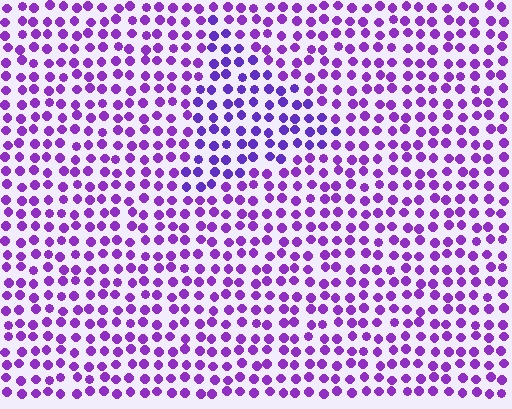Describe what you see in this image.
The image is filled with small purple elements in a uniform arrangement. A triangle-shaped region is visible where the elements are tinted to a slightly different hue, forming a subtle color boundary.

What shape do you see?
I see a triangle.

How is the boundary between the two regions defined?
The boundary is defined purely by a slight shift in hue (about 19 degrees). Spacing, size, and orientation are identical on both sides.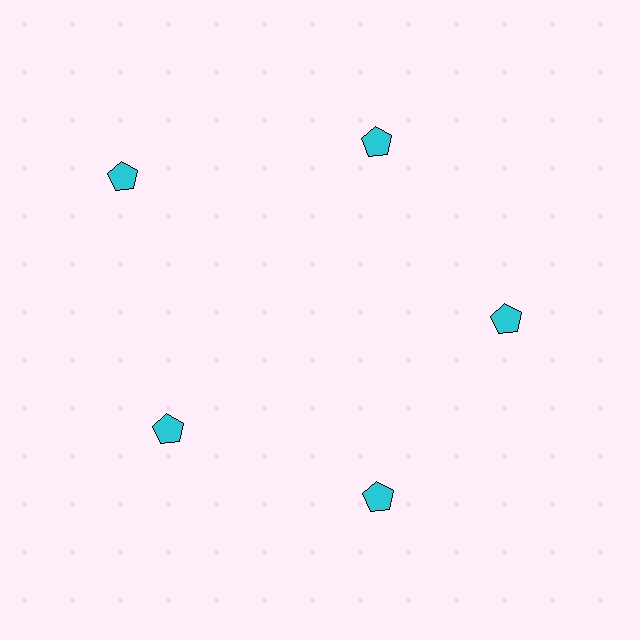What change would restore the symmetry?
The symmetry would be restored by moving it inward, back onto the ring so that all 5 pentagons sit at equal angles and equal distance from the center.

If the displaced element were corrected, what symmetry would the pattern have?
It would have 5-fold rotational symmetry — the pattern would map onto itself every 72 degrees.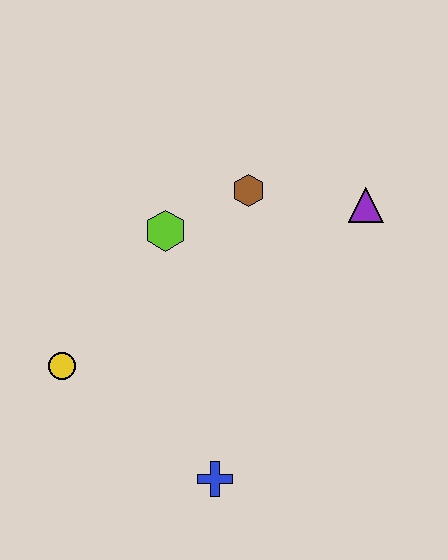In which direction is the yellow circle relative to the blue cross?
The yellow circle is to the left of the blue cross.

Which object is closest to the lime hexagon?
The brown hexagon is closest to the lime hexagon.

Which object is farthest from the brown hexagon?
The blue cross is farthest from the brown hexagon.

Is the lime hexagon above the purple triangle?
No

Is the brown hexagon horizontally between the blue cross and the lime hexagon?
No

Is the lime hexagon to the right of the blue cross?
No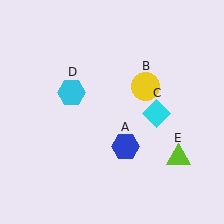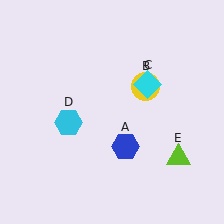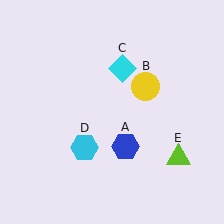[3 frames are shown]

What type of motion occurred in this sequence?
The cyan diamond (object C), cyan hexagon (object D) rotated counterclockwise around the center of the scene.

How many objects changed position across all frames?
2 objects changed position: cyan diamond (object C), cyan hexagon (object D).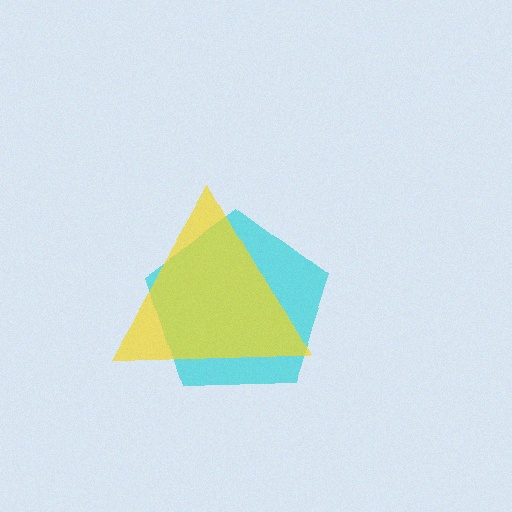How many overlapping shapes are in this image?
There are 2 overlapping shapes in the image.